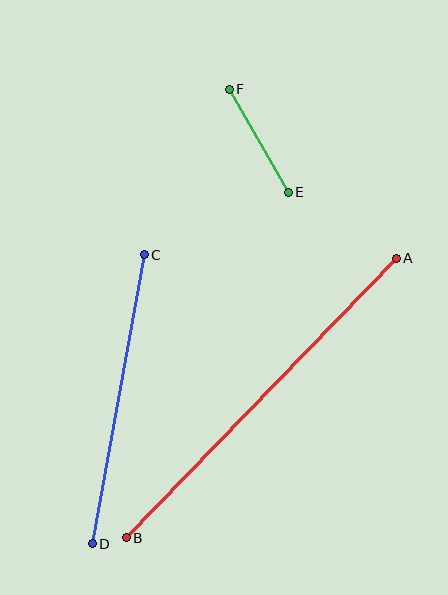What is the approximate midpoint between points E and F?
The midpoint is at approximately (259, 141) pixels.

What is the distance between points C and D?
The distance is approximately 293 pixels.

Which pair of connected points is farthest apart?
Points A and B are farthest apart.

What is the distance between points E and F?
The distance is approximately 118 pixels.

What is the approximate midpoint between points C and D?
The midpoint is at approximately (118, 399) pixels.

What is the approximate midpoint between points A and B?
The midpoint is at approximately (261, 398) pixels.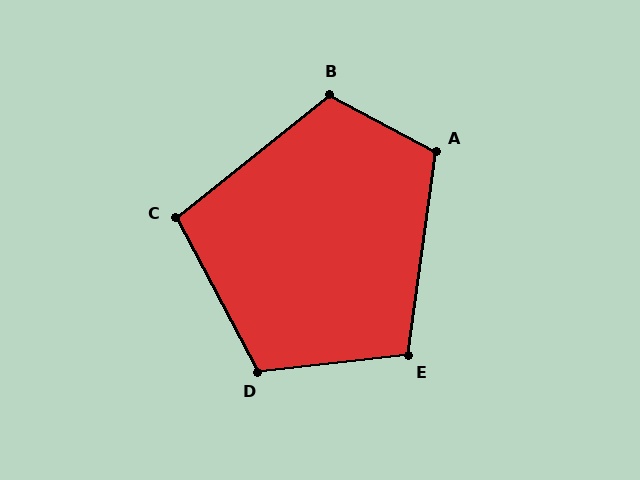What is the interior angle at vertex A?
Approximately 111 degrees (obtuse).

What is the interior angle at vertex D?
Approximately 112 degrees (obtuse).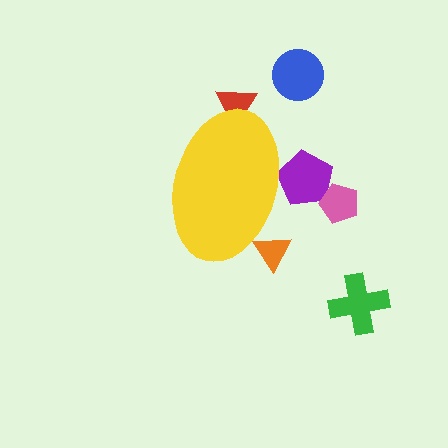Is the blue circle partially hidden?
No, the blue circle is fully visible.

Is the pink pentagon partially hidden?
No, the pink pentagon is fully visible.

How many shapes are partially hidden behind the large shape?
3 shapes are partially hidden.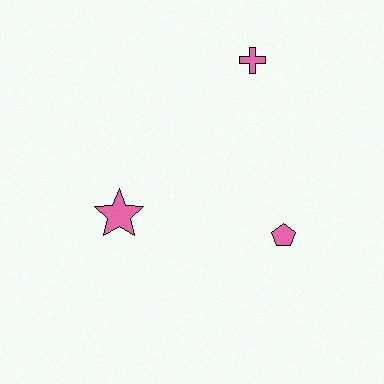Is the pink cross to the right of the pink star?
Yes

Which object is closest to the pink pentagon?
The pink star is closest to the pink pentagon.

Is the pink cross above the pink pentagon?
Yes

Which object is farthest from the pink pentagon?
The pink cross is farthest from the pink pentagon.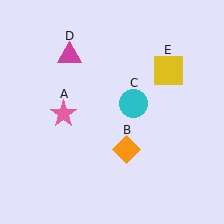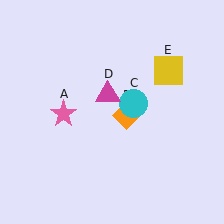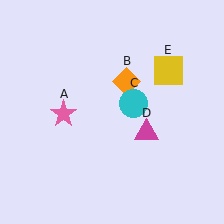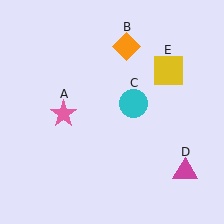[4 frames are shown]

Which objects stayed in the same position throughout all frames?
Pink star (object A) and cyan circle (object C) and yellow square (object E) remained stationary.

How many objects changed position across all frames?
2 objects changed position: orange diamond (object B), magenta triangle (object D).